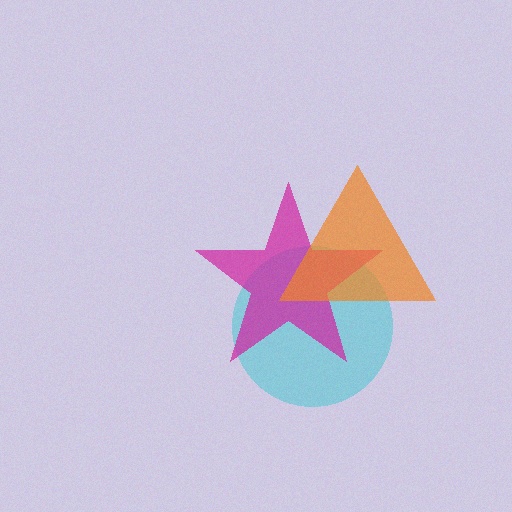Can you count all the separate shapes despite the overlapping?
Yes, there are 3 separate shapes.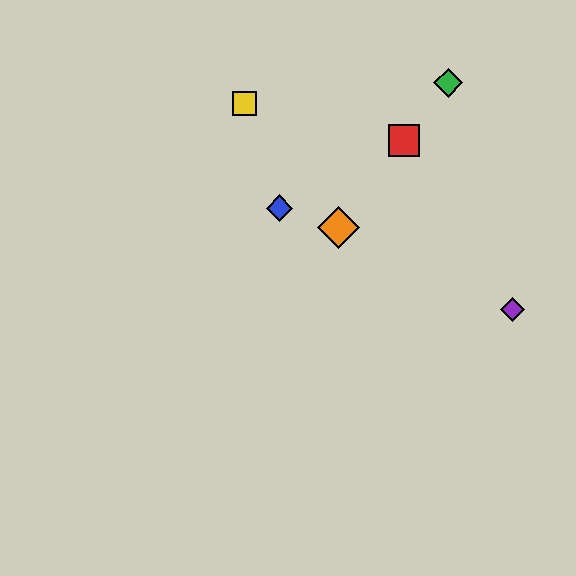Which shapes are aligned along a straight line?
The red square, the green diamond, the orange diamond are aligned along a straight line.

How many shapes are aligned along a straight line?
3 shapes (the red square, the green diamond, the orange diamond) are aligned along a straight line.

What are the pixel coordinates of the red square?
The red square is at (404, 140).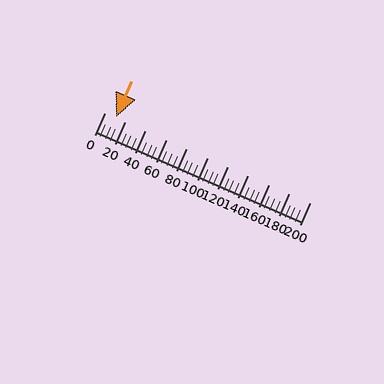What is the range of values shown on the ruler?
The ruler shows values from 0 to 200.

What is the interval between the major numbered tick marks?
The major tick marks are spaced 20 units apart.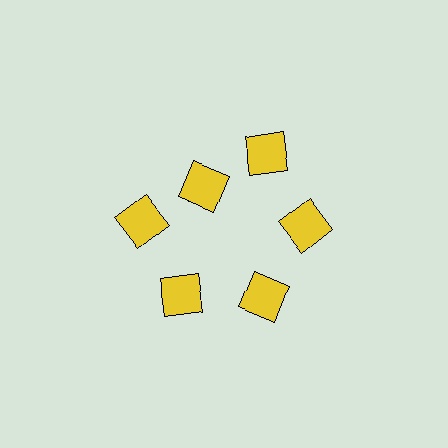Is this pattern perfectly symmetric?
No. The 6 yellow squares are arranged in a ring, but one element near the 11 o'clock position is pulled inward toward the center, breaking the 6-fold rotational symmetry.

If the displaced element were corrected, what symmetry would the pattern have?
It would have 6-fold rotational symmetry — the pattern would map onto itself every 60 degrees.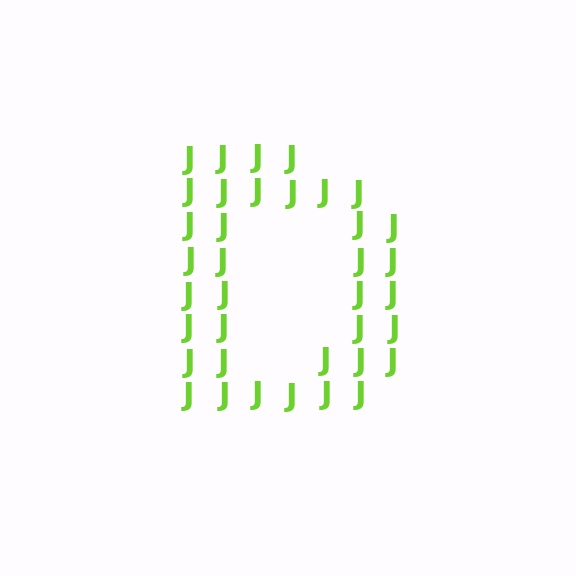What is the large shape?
The large shape is the letter D.